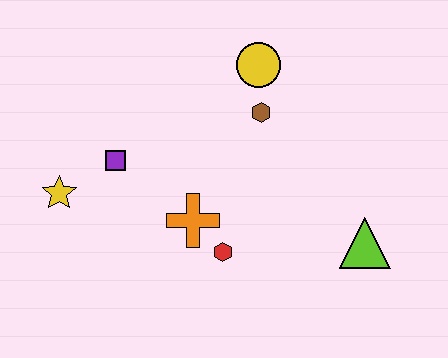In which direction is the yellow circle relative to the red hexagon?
The yellow circle is above the red hexagon.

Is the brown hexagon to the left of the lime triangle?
Yes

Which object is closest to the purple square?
The yellow star is closest to the purple square.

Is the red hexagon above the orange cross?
No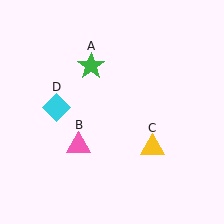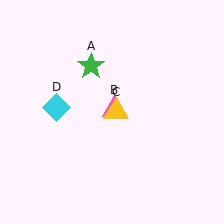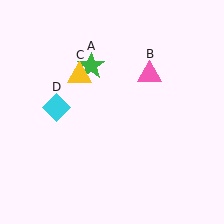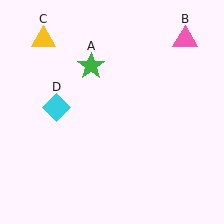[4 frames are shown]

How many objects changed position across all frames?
2 objects changed position: pink triangle (object B), yellow triangle (object C).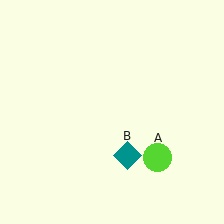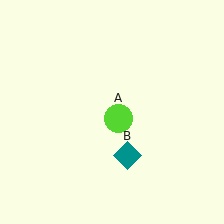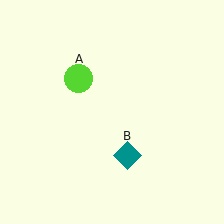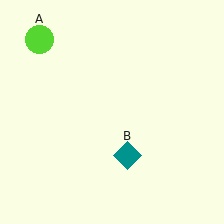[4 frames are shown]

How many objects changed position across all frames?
1 object changed position: lime circle (object A).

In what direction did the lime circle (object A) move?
The lime circle (object A) moved up and to the left.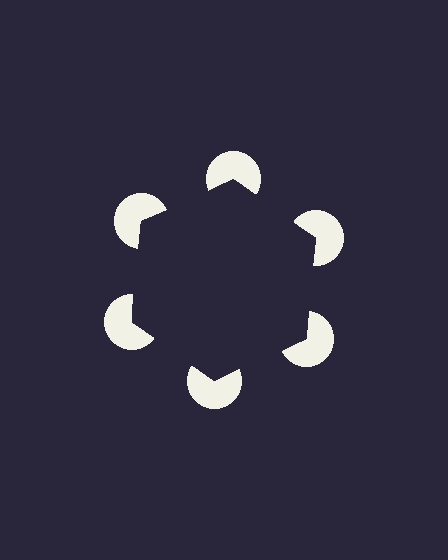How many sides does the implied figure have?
6 sides.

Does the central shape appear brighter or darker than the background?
It typically appears slightly darker than the background, even though no actual brightness change is drawn.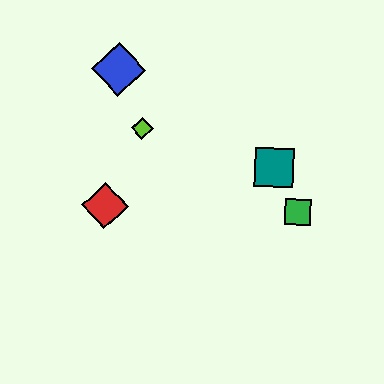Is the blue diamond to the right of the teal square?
No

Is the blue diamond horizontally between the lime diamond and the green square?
No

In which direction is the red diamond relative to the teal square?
The red diamond is to the left of the teal square.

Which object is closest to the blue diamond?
The lime diamond is closest to the blue diamond.